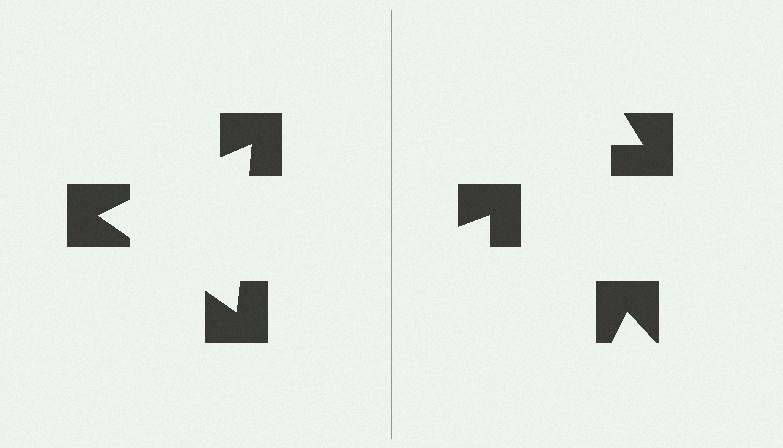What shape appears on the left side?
An illusory triangle.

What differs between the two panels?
The notched squares are positioned identically on both sides; only the wedge orientations differ. On the left they align to a triangle; on the right they are misaligned.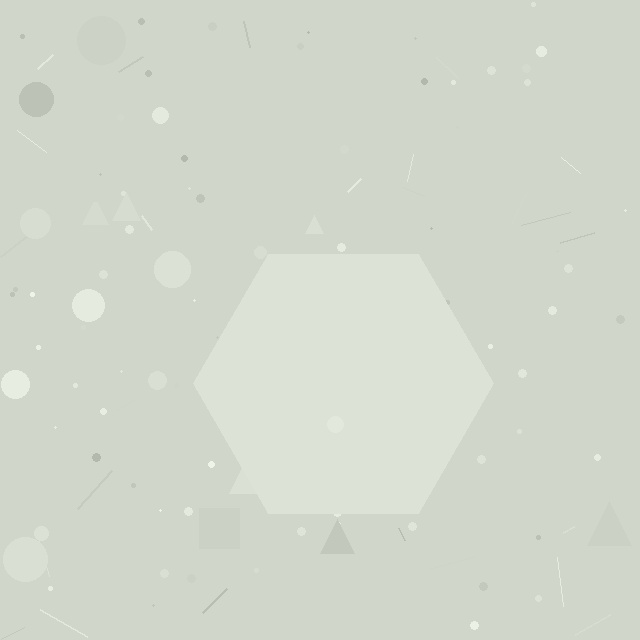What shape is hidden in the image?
A hexagon is hidden in the image.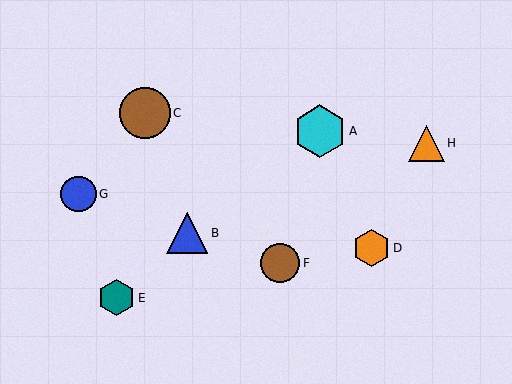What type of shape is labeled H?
Shape H is an orange triangle.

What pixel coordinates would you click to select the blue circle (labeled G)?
Click at (78, 194) to select the blue circle G.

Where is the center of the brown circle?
The center of the brown circle is at (280, 263).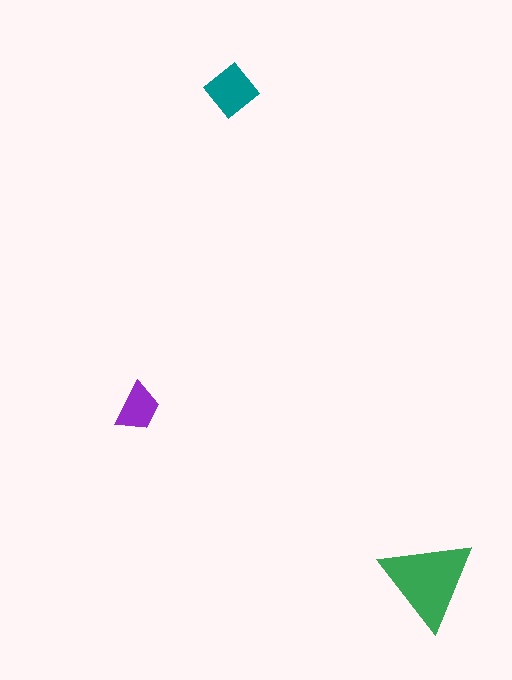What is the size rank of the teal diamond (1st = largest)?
2nd.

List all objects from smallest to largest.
The purple trapezoid, the teal diamond, the green triangle.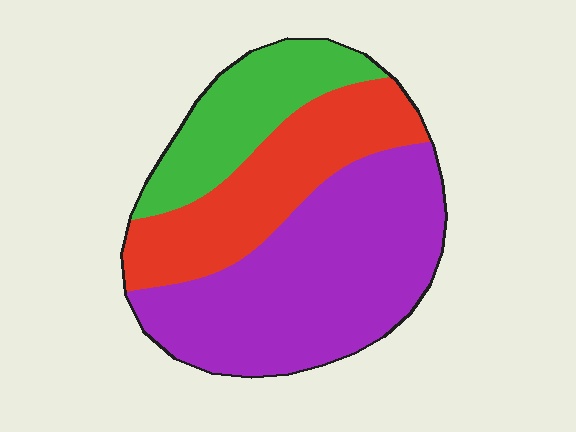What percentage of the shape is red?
Red covers roughly 30% of the shape.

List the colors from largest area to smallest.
From largest to smallest: purple, red, green.